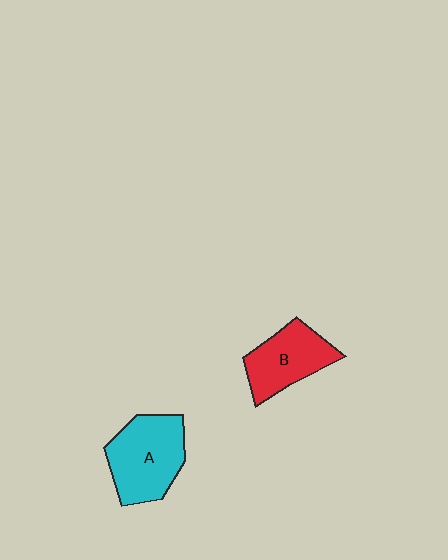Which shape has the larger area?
Shape A (cyan).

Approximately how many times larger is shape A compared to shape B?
Approximately 1.2 times.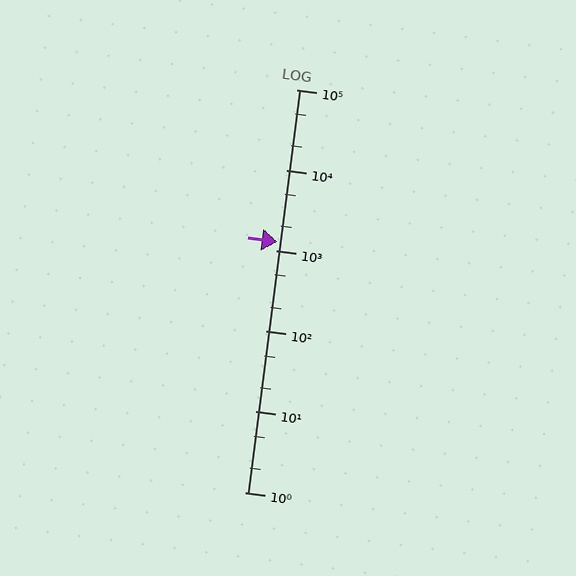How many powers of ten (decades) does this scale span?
The scale spans 5 decades, from 1 to 100000.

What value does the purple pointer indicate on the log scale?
The pointer indicates approximately 1300.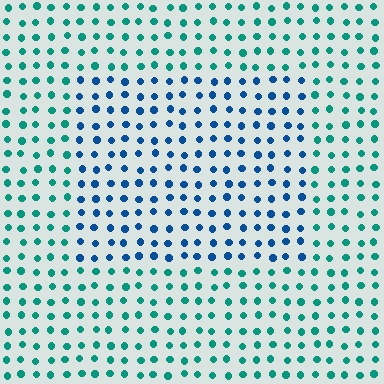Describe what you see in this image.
The image is filled with small teal elements in a uniform arrangement. A rectangle-shaped region is visible where the elements are tinted to a slightly different hue, forming a subtle color boundary.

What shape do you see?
I see a rectangle.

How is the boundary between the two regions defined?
The boundary is defined purely by a slight shift in hue (about 41 degrees). Spacing, size, and orientation are identical on both sides.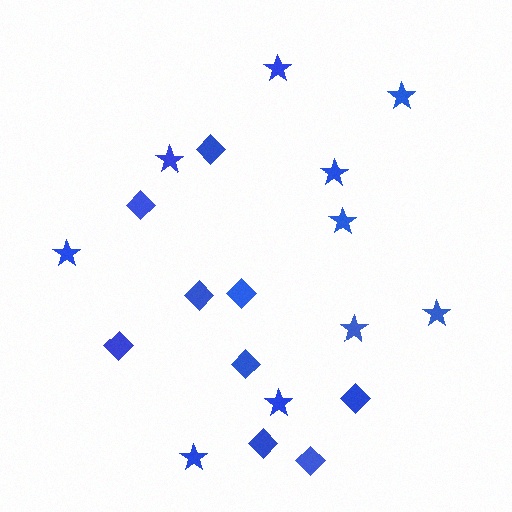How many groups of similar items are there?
There are 2 groups: one group of stars (10) and one group of diamonds (9).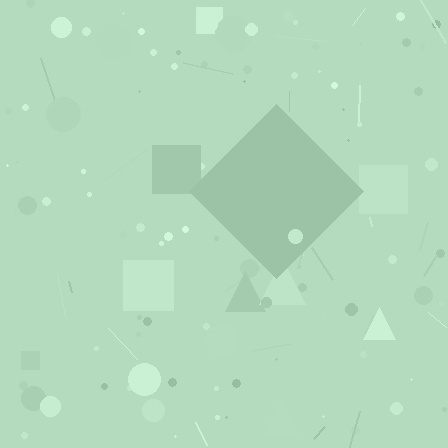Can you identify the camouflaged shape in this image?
The camouflaged shape is a diamond.